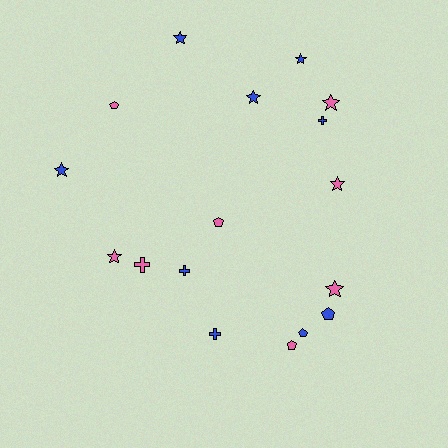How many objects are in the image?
There are 17 objects.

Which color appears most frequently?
Blue, with 9 objects.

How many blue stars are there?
There are 4 blue stars.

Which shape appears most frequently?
Star, with 8 objects.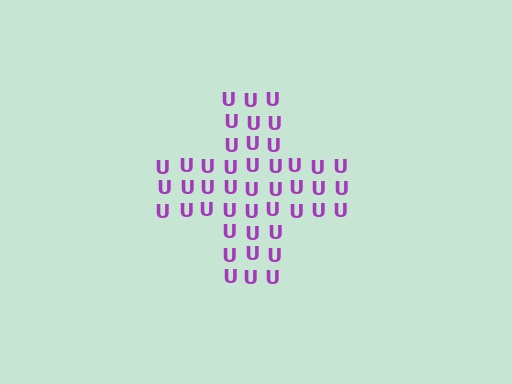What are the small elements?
The small elements are letter U's.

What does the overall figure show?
The overall figure shows a cross.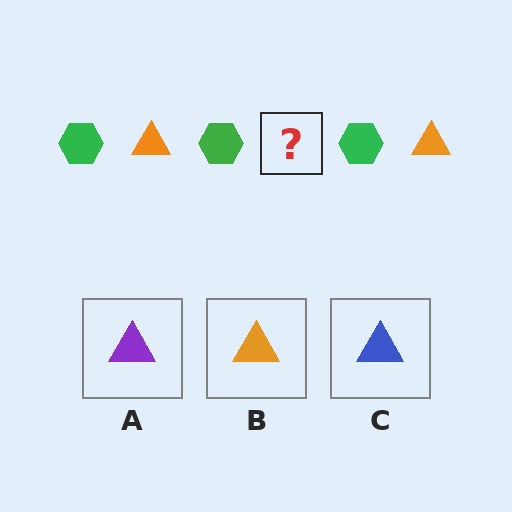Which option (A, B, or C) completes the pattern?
B.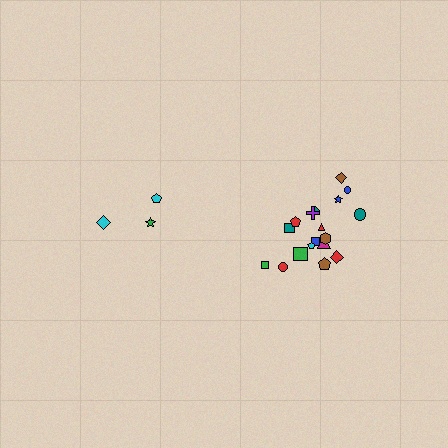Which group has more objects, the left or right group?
The right group.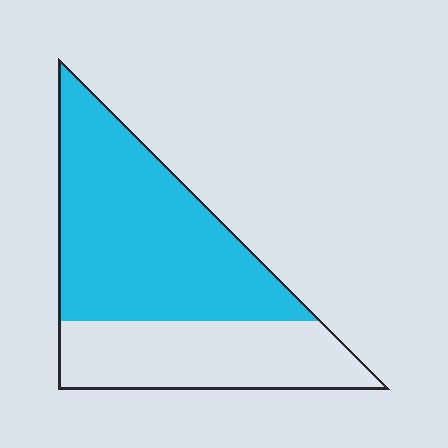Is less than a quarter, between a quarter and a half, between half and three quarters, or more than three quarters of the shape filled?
Between half and three quarters.